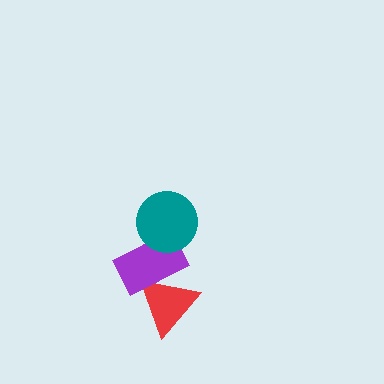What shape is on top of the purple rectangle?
The teal circle is on top of the purple rectangle.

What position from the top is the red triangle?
The red triangle is 3rd from the top.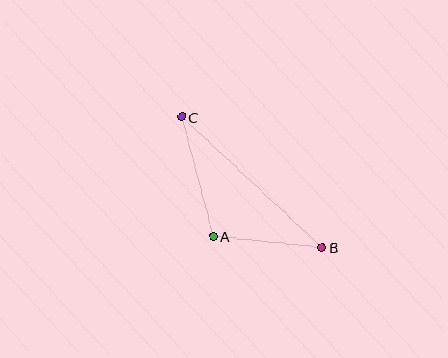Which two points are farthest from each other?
Points B and C are farthest from each other.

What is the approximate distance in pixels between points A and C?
The distance between A and C is approximately 123 pixels.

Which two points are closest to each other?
Points A and B are closest to each other.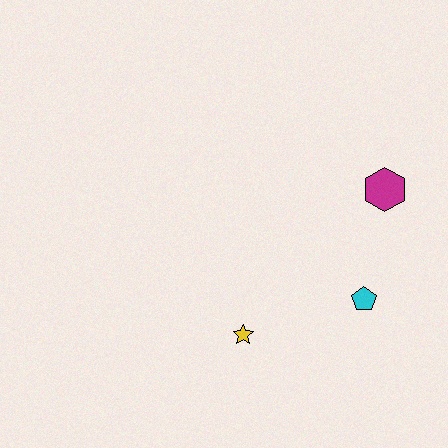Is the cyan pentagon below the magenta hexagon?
Yes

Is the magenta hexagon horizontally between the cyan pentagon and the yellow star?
No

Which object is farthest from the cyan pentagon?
The yellow star is farthest from the cyan pentagon.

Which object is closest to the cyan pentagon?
The magenta hexagon is closest to the cyan pentagon.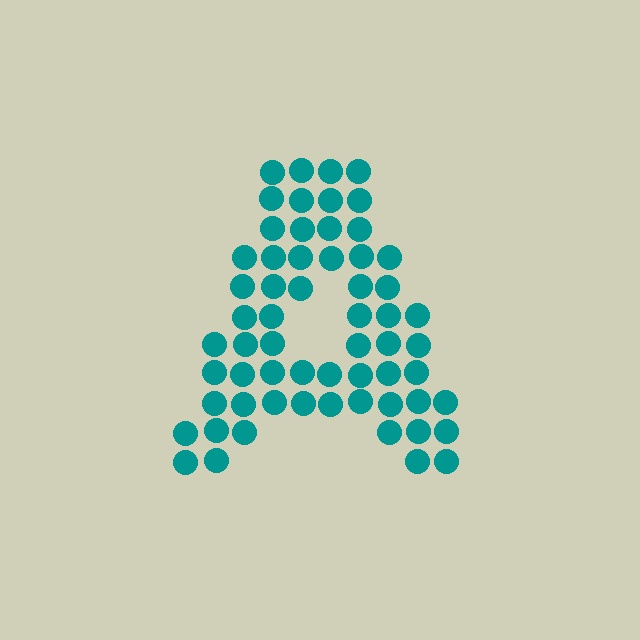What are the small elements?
The small elements are circles.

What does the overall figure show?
The overall figure shows the letter A.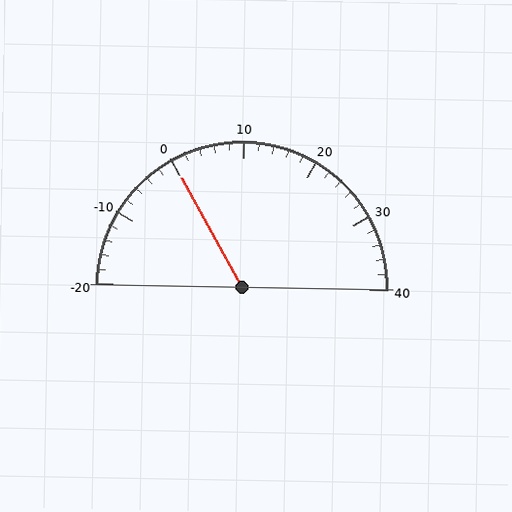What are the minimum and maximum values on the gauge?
The gauge ranges from -20 to 40.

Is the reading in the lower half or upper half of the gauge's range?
The reading is in the lower half of the range (-20 to 40).